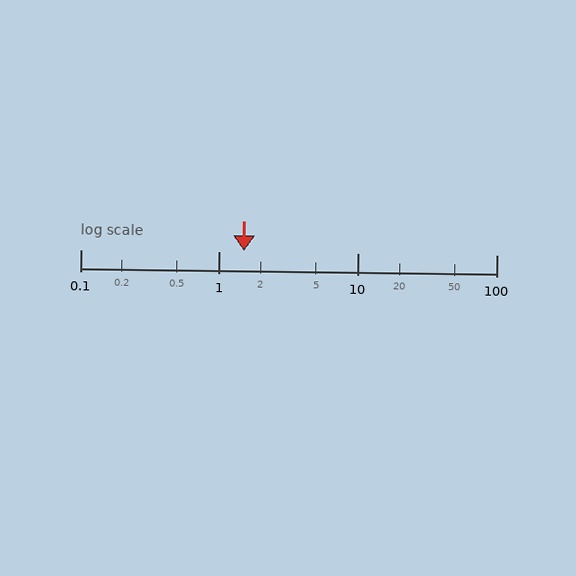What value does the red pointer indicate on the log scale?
The pointer indicates approximately 1.5.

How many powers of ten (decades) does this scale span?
The scale spans 3 decades, from 0.1 to 100.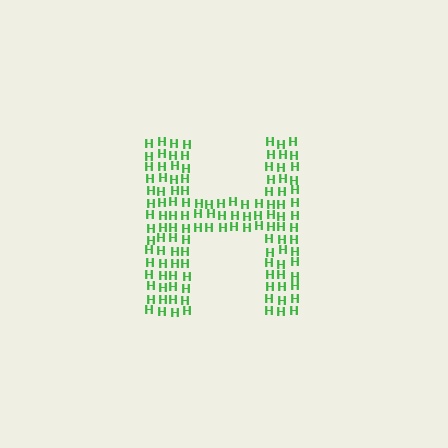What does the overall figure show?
The overall figure shows the letter H.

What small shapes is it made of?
It is made of small letter H's.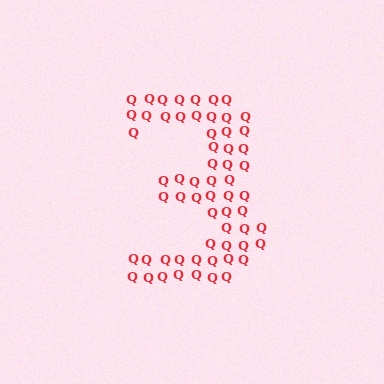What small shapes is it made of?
It is made of small letter Q's.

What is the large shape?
The large shape is the digit 3.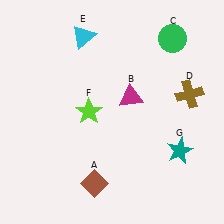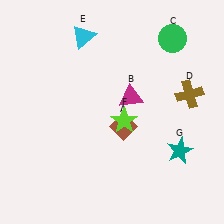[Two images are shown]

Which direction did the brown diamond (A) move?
The brown diamond (A) moved up.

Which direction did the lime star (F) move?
The lime star (F) moved right.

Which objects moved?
The objects that moved are: the brown diamond (A), the lime star (F).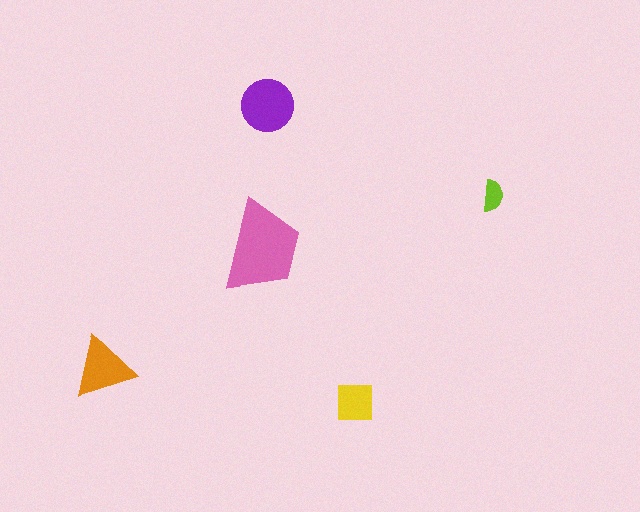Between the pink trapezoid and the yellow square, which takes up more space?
The pink trapezoid.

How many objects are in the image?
There are 5 objects in the image.